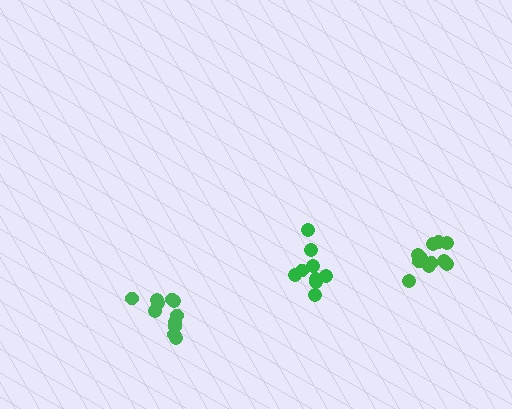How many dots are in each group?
Group 1: 11 dots, Group 2: 9 dots, Group 3: 11 dots (31 total).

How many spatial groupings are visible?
There are 3 spatial groupings.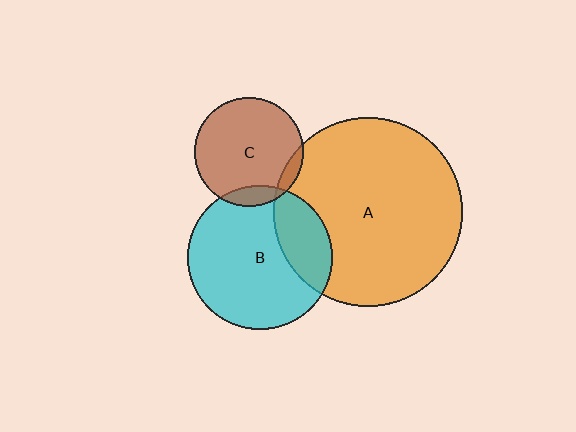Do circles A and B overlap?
Yes.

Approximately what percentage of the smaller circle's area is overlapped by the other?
Approximately 25%.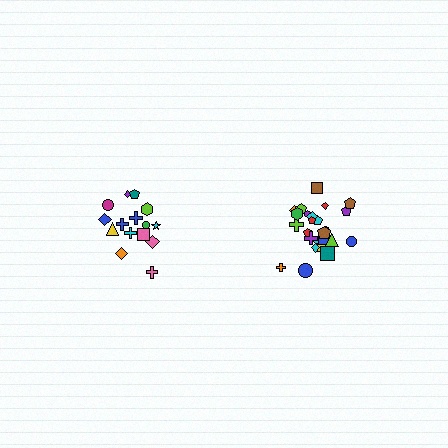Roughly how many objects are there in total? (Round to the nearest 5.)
Roughly 40 objects in total.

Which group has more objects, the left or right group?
The right group.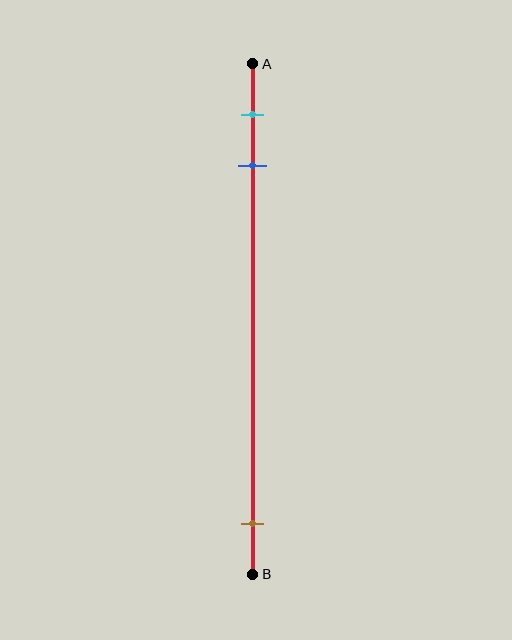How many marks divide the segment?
There are 3 marks dividing the segment.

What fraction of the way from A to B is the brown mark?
The brown mark is approximately 90% (0.9) of the way from A to B.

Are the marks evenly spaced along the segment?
No, the marks are not evenly spaced.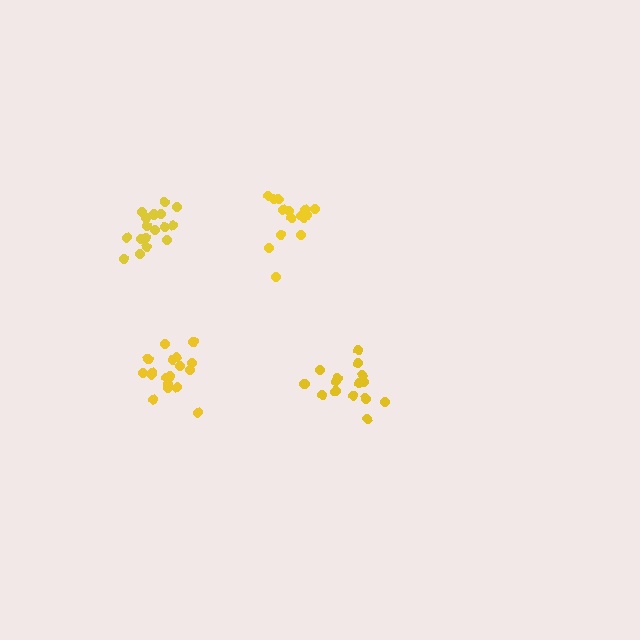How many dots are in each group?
Group 1: 17 dots, Group 2: 15 dots, Group 3: 15 dots, Group 4: 18 dots (65 total).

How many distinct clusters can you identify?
There are 4 distinct clusters.